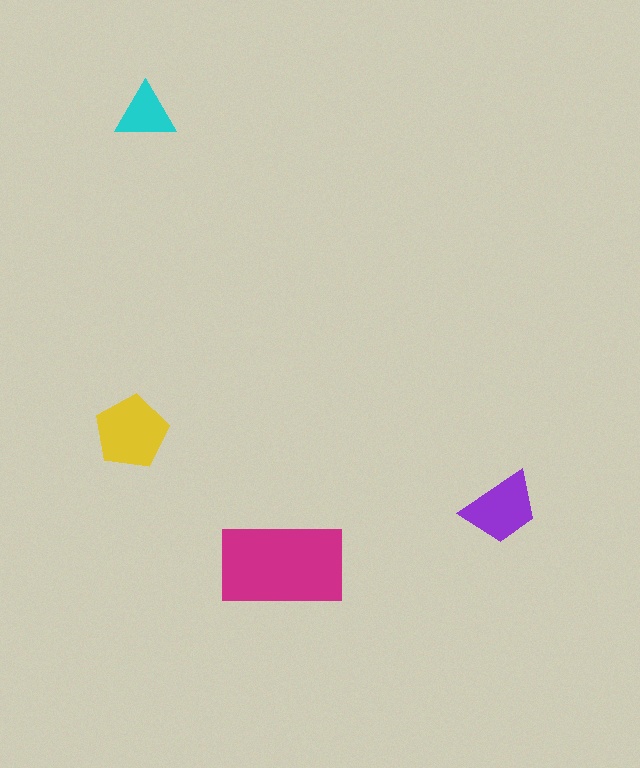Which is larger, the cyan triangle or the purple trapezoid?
The purple trapezoid.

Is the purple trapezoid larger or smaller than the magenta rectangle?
Smaller.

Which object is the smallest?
The cyan triangle.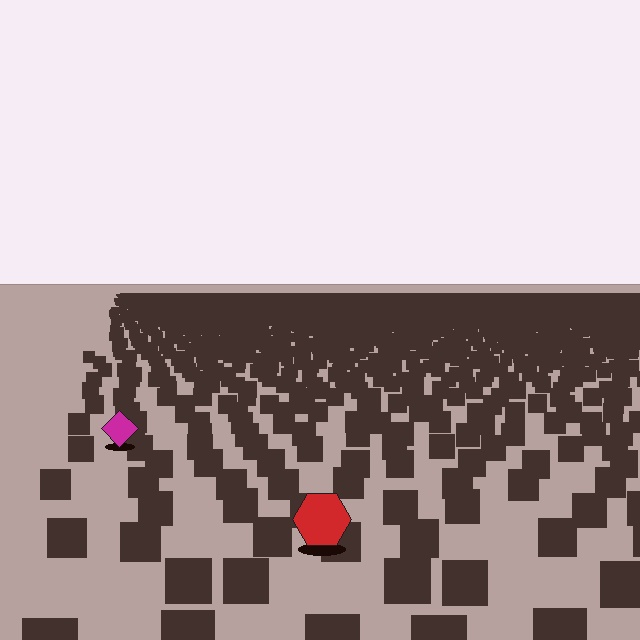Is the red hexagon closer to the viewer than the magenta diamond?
Yes. The red hexagon is closer — you can tell from the texture gradient: the ground texture is coarser near it.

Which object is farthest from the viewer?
The magenta diamond is farthest from the viewer. It appears smaller and the ground texture around it is denser.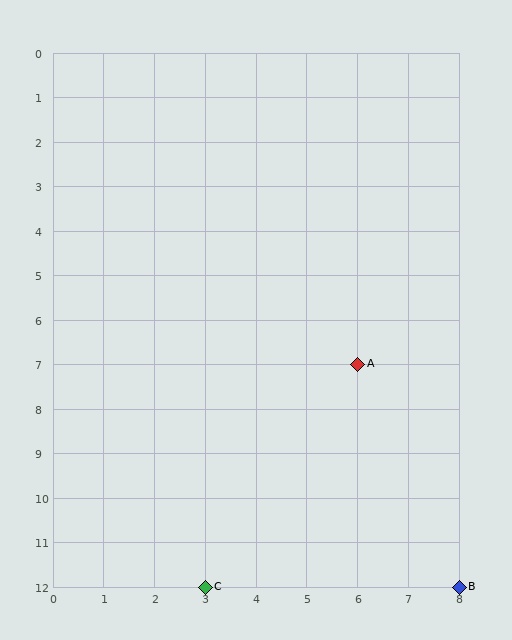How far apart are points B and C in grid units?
Points B and C are 5 columns apart.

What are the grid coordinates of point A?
Point A is at grid coordinates (6, 7).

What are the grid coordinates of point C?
Point C is at grid coordinates (3, 12).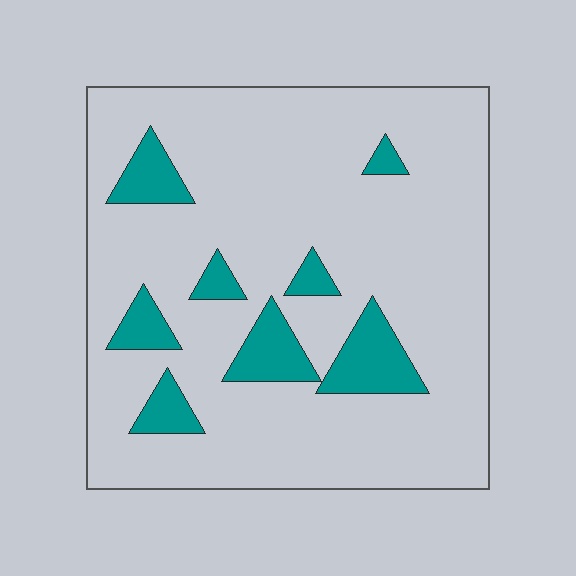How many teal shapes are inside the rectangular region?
8.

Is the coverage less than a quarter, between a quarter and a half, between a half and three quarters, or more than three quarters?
Less than a quarter.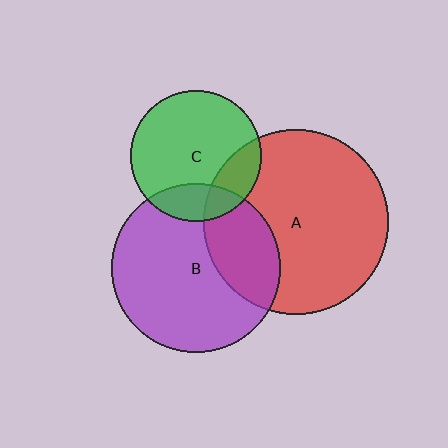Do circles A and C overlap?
Yes.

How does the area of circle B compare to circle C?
Approximately 1.7 times.